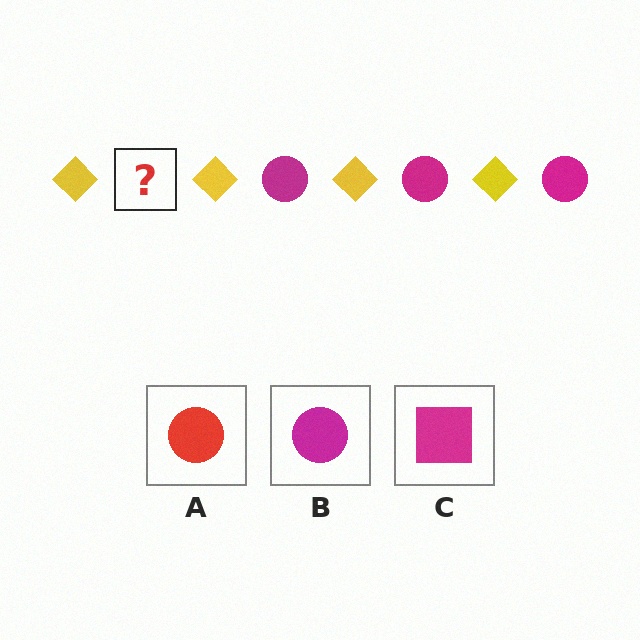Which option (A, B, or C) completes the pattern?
B.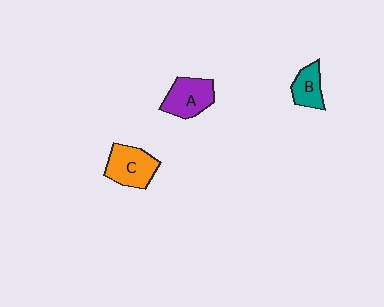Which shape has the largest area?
Shape C (orange).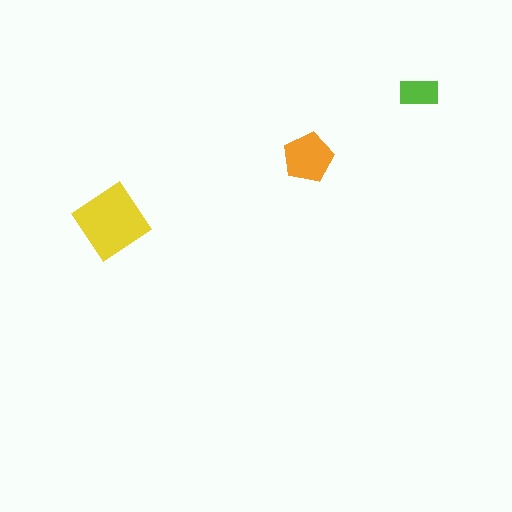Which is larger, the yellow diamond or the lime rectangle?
The yellow diamond.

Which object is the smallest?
The lime rectangle.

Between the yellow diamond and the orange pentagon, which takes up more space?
The yellow diamond.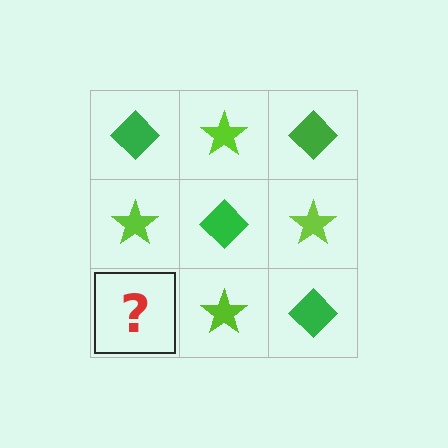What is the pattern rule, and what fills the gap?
The rule is that it alternates green diamond and lime star in a checkerboard pattern. The gap should be filled with a green diamond.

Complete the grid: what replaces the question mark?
The question mark should be replaced with a green diamond.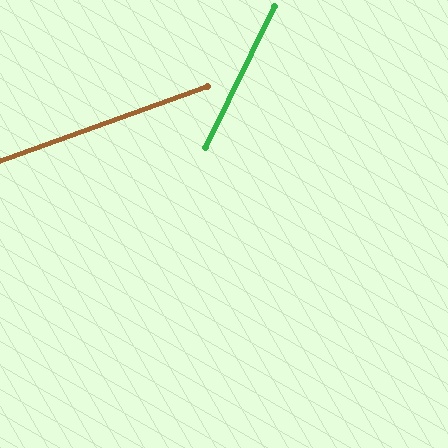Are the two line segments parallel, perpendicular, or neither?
Neither parallel nor perpendicular — they differ by about 45°.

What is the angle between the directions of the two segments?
Approximately 45 degrees.